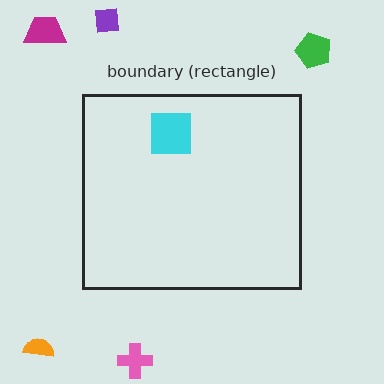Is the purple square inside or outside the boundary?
Outside.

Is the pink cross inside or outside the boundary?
Outside.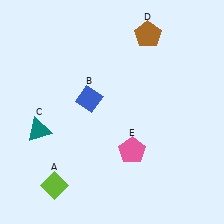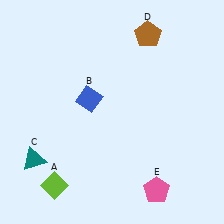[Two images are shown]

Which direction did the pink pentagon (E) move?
The pink pentagon (E) moved down.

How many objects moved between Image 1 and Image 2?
2 objects moved between the two images.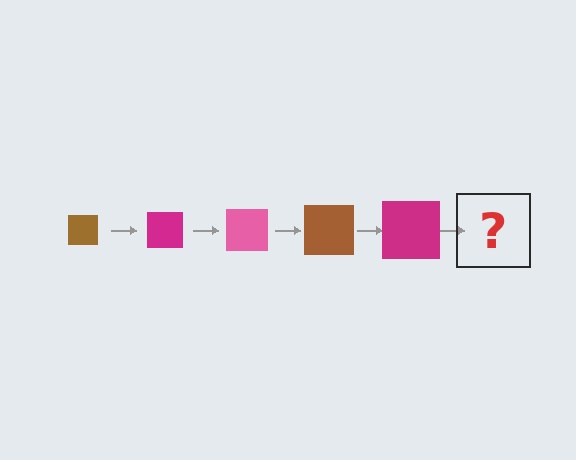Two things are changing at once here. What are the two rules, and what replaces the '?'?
The two rules are that the square grows larger each step and the color cycles through brown, magenta, and pink. The '?' should be a pink square, larger than the previous one.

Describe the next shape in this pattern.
It should be a pink square, larger than the previous one.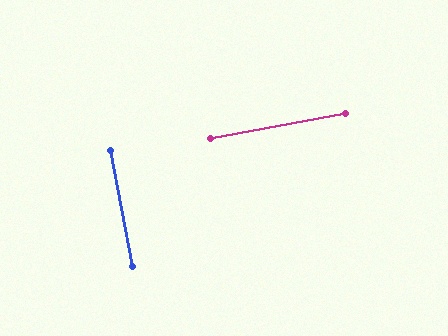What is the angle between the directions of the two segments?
Approximately 90 degrees.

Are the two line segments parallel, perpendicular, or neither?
Perpendicular — they meet at approximately 90°.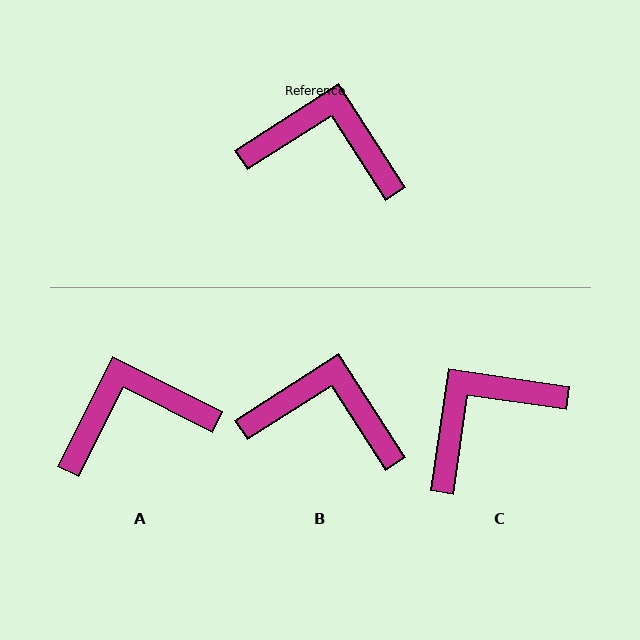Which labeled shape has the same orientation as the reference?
B.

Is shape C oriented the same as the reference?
No, it is off by about 49 degrees.